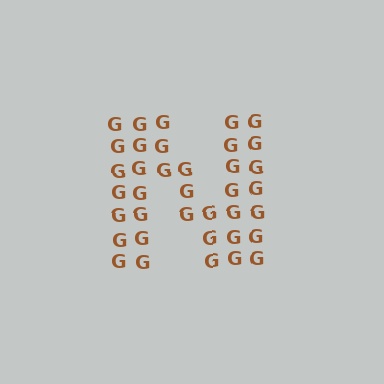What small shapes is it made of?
It is made of small letter G's.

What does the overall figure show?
The overall figure shows the letter N.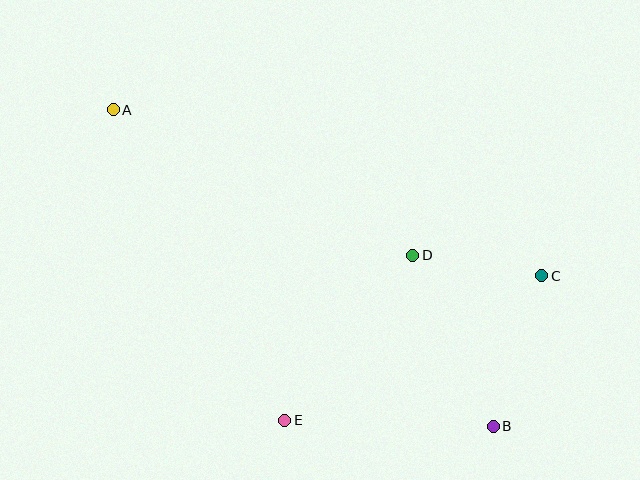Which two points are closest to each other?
Points C and D are closest to each other.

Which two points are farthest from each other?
Points A and B are farthest from each other.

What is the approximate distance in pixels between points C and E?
The distance between C and E is approximately 295 pixels.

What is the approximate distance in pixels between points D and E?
The distance between D and E is approximately 209 pixels.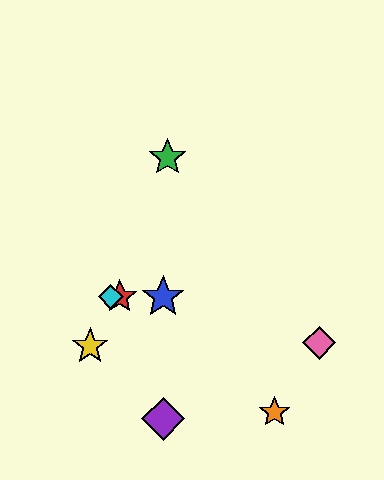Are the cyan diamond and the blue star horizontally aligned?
Yes, both are at y≈297.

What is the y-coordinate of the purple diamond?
The purple diamond is at y≈419.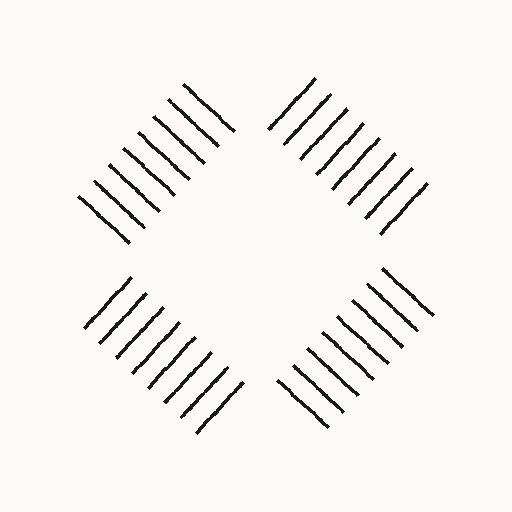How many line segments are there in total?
32 — 8 along each of the 4 edges.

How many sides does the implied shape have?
4 sides — the line-ends trace a square.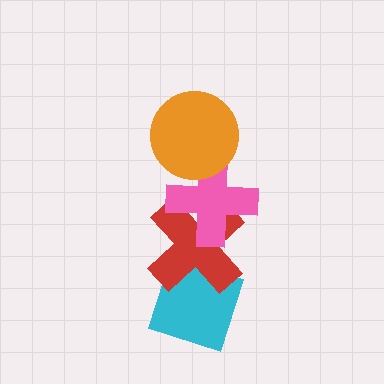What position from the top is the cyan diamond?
The cyan diamond is 4th from the top.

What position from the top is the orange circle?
The orange circle is 1st from the top.